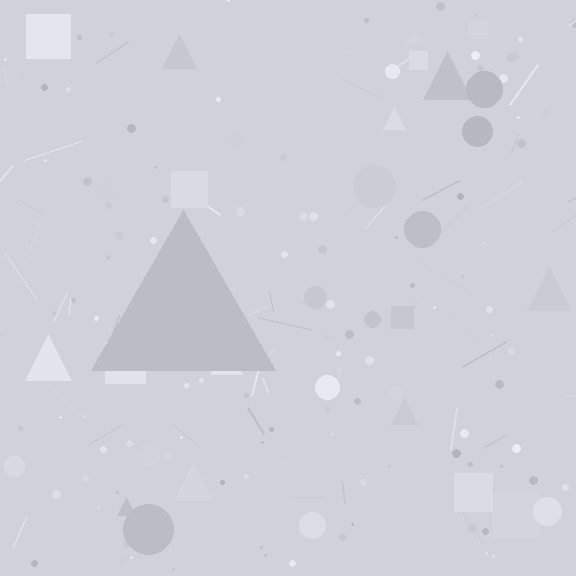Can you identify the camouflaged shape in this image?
The camouflaged shape is a triangle.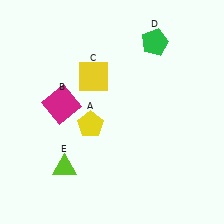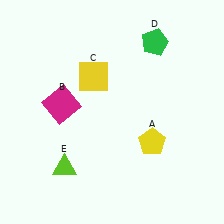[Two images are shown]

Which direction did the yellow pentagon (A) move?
The yellow pentagon (A) moved right.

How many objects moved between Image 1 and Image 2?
1 object moved between the two images.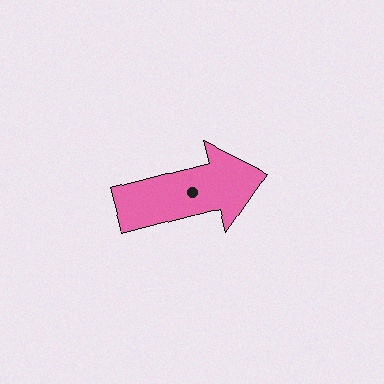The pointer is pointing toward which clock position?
Roughly 3 o'clock.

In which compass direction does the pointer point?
East.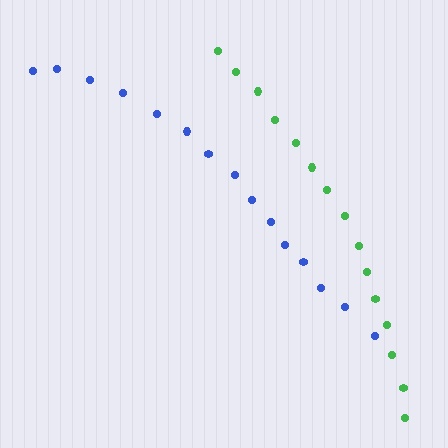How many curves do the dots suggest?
There are 2 distinct paths.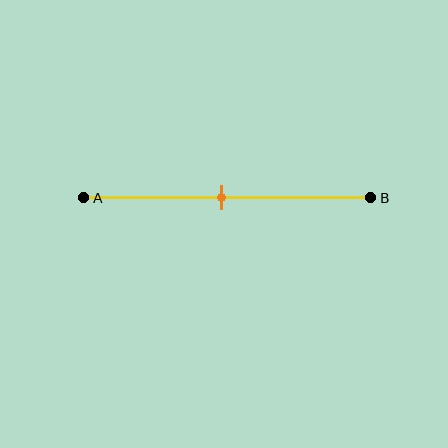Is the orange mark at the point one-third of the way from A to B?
No, the mark is at about 50% from A, not at the 33% one-third point.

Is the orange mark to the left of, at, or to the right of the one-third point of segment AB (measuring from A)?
The orange mark is to the right of the one-third point of segment AB.